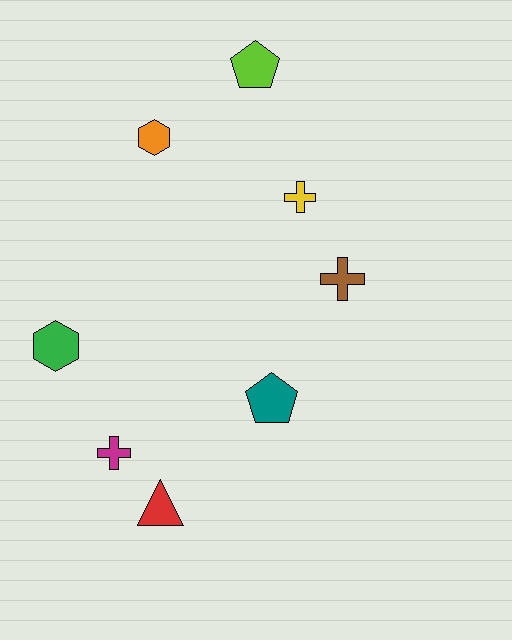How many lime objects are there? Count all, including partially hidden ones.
There is 1 lime object.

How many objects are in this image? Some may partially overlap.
There are 8 objects.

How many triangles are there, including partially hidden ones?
There is 1 triangle.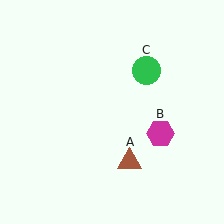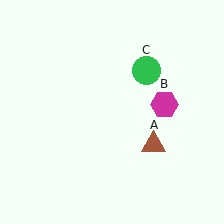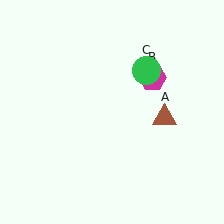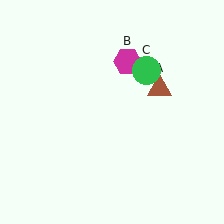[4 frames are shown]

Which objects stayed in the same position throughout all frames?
Green circle (object C) remained stationary.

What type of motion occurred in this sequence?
The brown triangle (object A), magenta hexagon (object B) rotated counterclockwise around the center of the scene.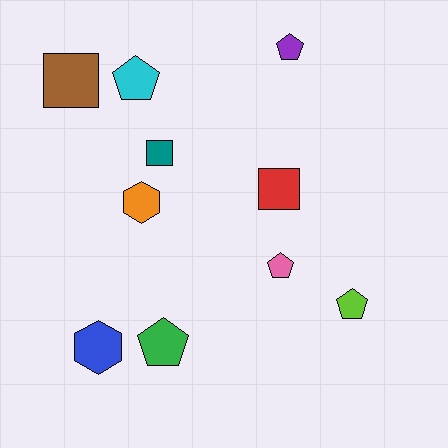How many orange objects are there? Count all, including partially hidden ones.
There is 1 orange object.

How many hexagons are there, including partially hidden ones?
There are 2 hexagons.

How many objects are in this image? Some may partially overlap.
There are 10 objects.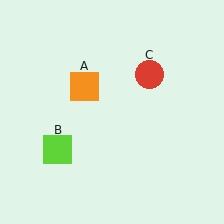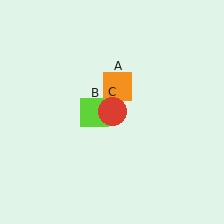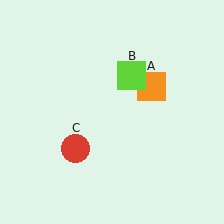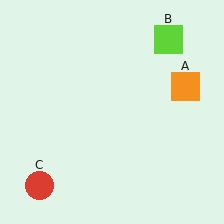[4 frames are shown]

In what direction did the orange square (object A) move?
The orange square (object A) moved right.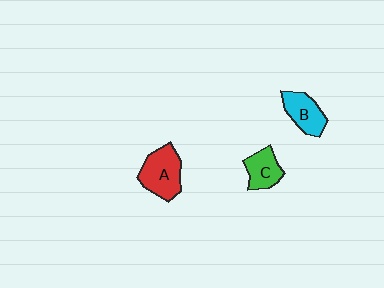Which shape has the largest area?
Shape A (red).